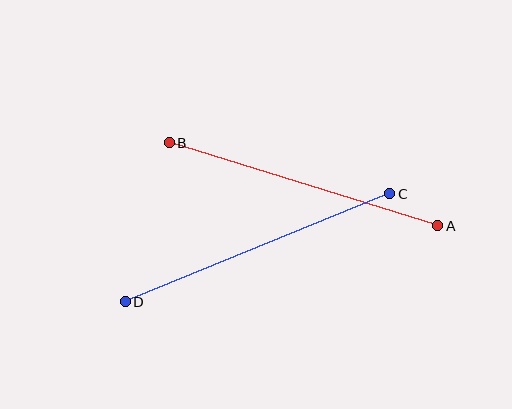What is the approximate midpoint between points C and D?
The midpoint is at approximately (258, 248) pixels.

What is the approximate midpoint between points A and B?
The midpoint is at approximately (304, 184) pixels.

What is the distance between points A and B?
The distance is approximately 281 pixels.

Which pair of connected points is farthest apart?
Points C and D are farthest apart.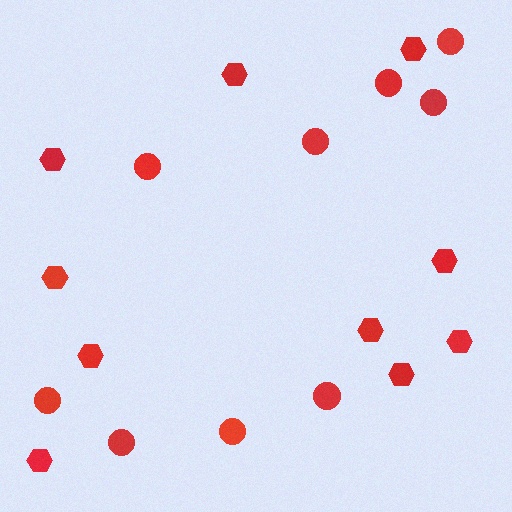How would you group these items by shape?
There are 2 groups: one group of hexagons (10) and one group of circles (9).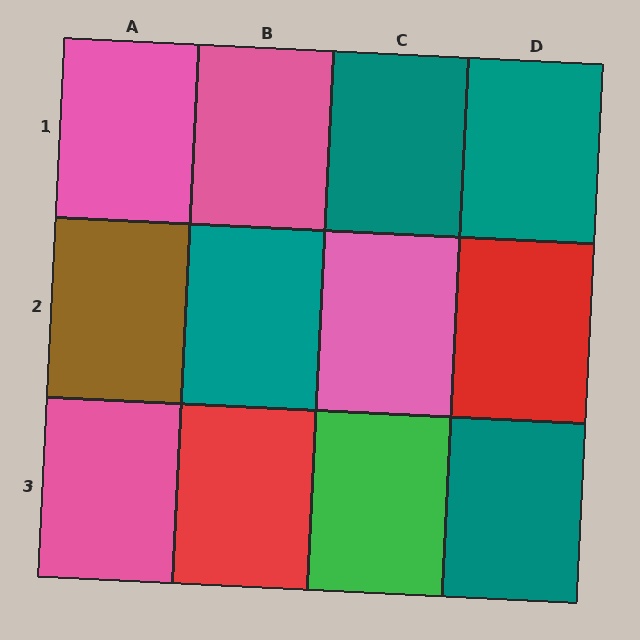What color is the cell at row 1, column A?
Pink.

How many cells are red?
2 cells are red.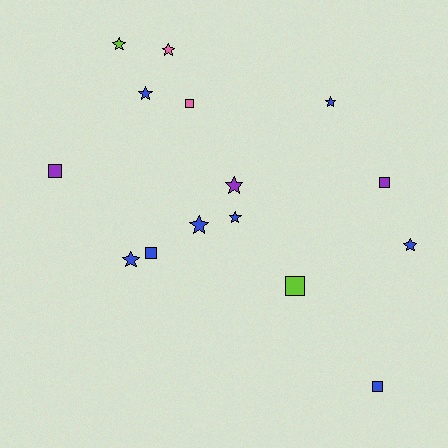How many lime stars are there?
There is 1 lime star.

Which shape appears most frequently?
Star, with 9 objects.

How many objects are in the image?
There are 15 objects.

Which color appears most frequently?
Blue, with 8 objects.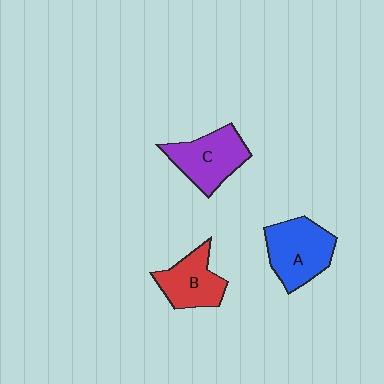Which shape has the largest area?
Shape A (blue).